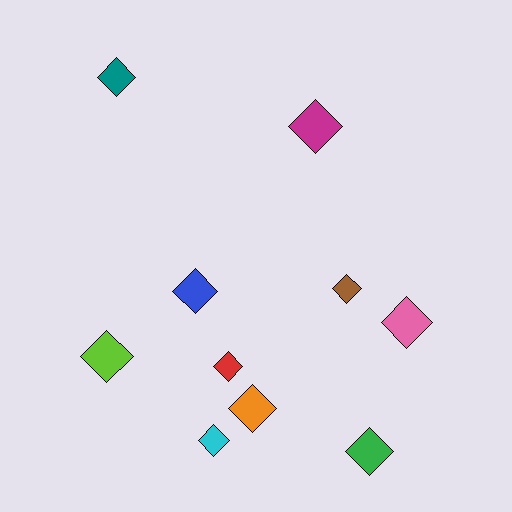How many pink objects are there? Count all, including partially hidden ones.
There is 1 pink object.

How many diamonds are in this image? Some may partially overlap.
There are 10 diamonds.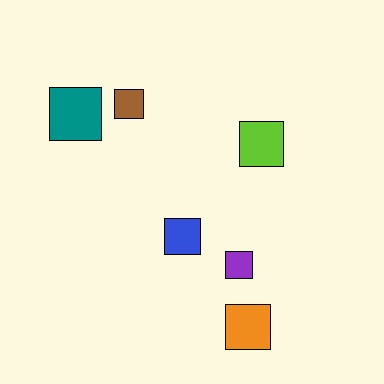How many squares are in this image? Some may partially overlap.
There are 6 squares.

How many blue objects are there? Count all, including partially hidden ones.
There is 1 blue object.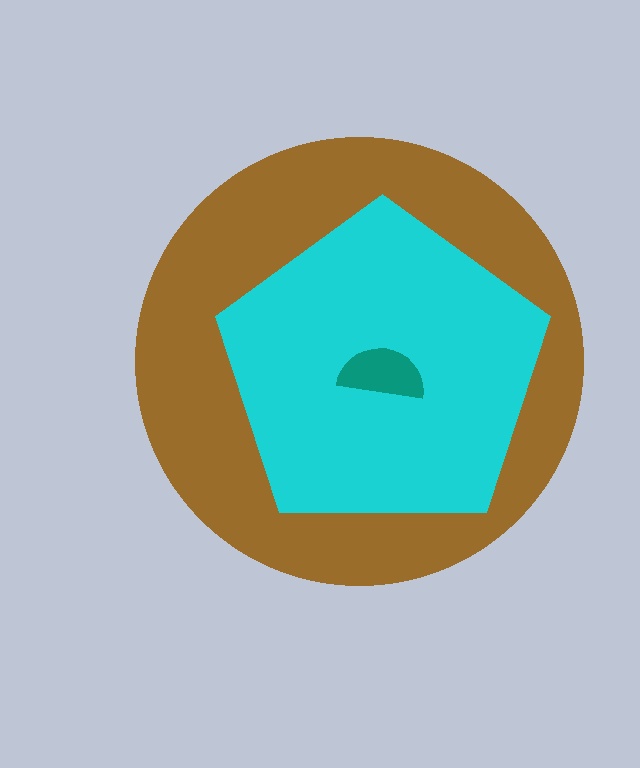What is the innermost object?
The teal semicircle.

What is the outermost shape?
The brown circle.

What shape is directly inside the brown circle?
The cyan pentagon.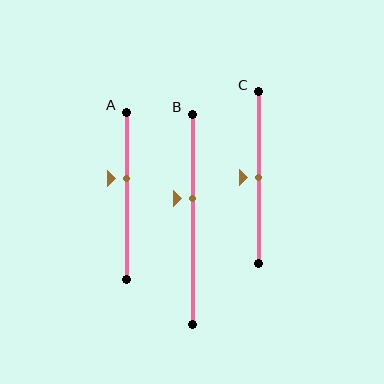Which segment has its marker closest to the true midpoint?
Segment C has its marker closest to the true midpoint.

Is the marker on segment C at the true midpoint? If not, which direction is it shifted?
Yes, the marker on segment C is at the true midpoint.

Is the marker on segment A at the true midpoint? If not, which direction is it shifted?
No, the marker on segment A is shifted upward by about 11% of the segment length.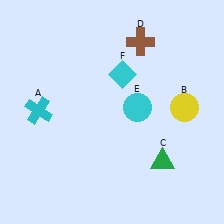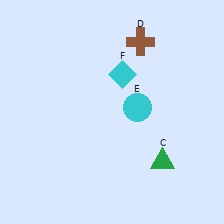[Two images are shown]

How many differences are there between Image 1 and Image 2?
There are 2 differences between the two images.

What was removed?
The cyan cross (A), the yellow circle (B) were removed in Image 2.